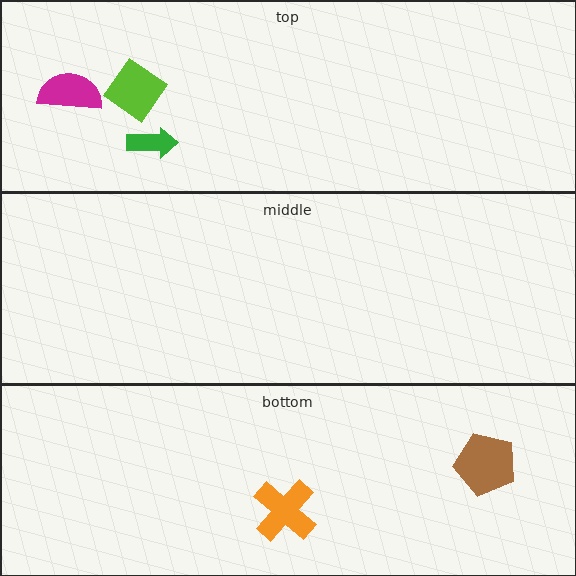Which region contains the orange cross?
The bottom region.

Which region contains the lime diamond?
The top region.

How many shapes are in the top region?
3.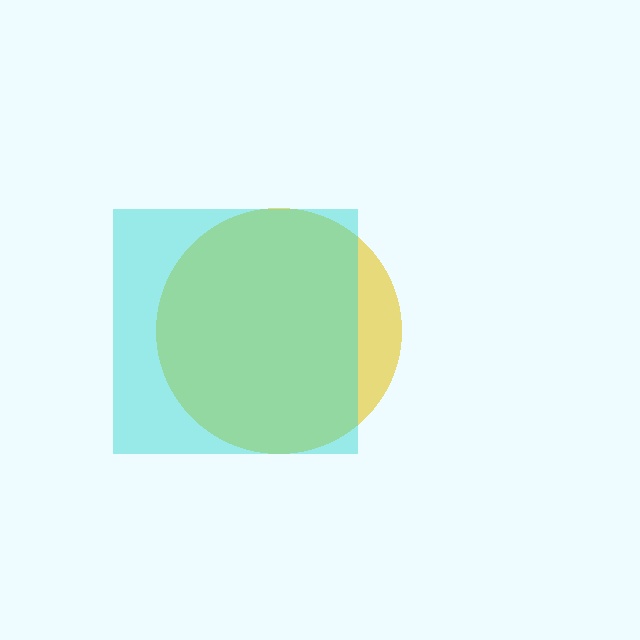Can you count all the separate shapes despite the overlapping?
Yes, there are 2 separate shapes.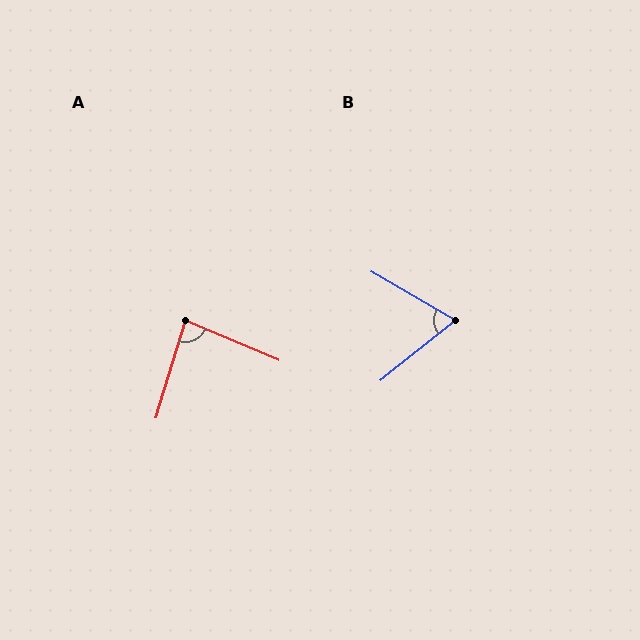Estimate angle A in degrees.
Approximately 84 degrees.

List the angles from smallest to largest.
B (69°), A (84°).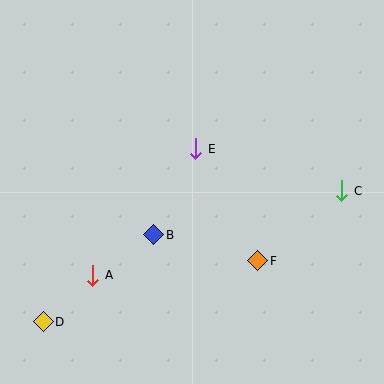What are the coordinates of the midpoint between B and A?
The midpoint between B and A is at (123, 255).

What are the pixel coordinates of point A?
Point A is at (93, 275).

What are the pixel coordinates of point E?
Point E is at (196, 149).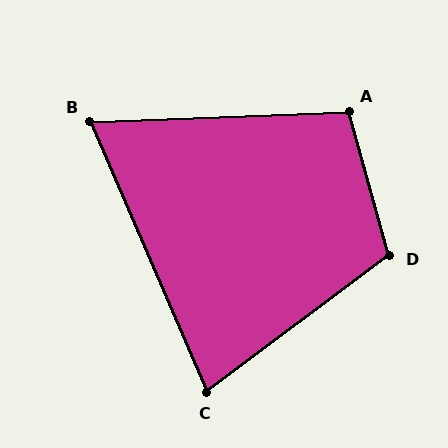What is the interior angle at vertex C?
Approximately 77 degrees (acute).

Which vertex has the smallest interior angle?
B, at approximately 69 degrees.